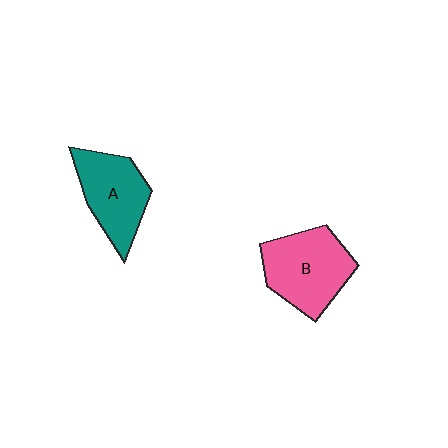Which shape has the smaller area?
Shape A (teal).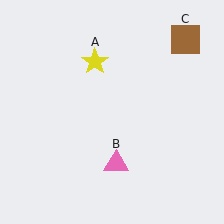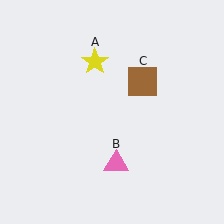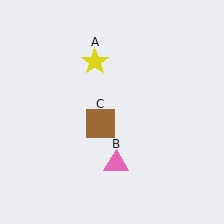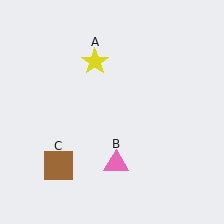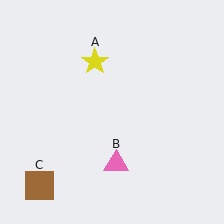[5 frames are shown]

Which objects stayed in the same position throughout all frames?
Yellow star (object A) and pink triangle (object B) remained stationary.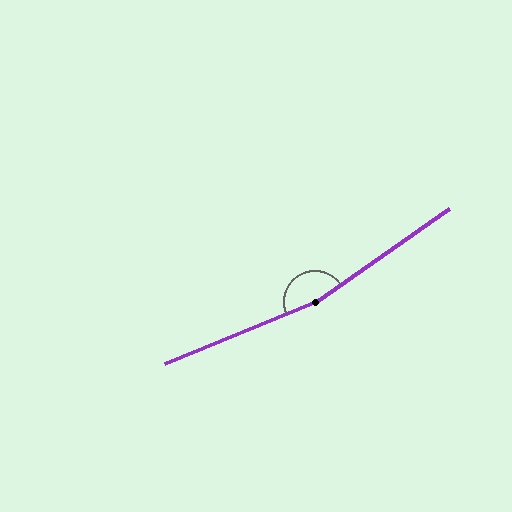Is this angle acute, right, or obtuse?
It is obtuse.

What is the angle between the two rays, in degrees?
Approximately 167 degrees.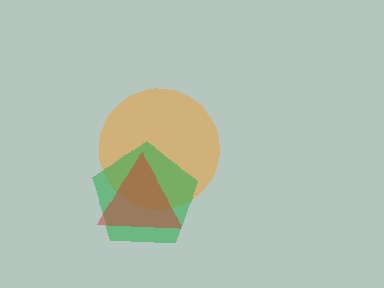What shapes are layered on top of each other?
The layered shapes are: an orange circle, a green pentagon, a red triangle.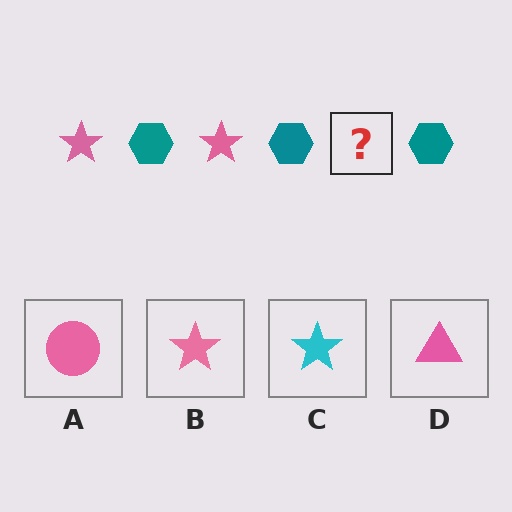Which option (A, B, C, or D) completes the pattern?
B.